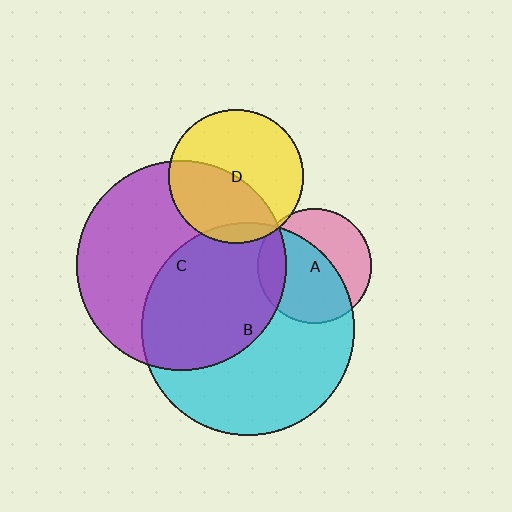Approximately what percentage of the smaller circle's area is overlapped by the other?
Approximately 5%.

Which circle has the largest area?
Circle B (cyan).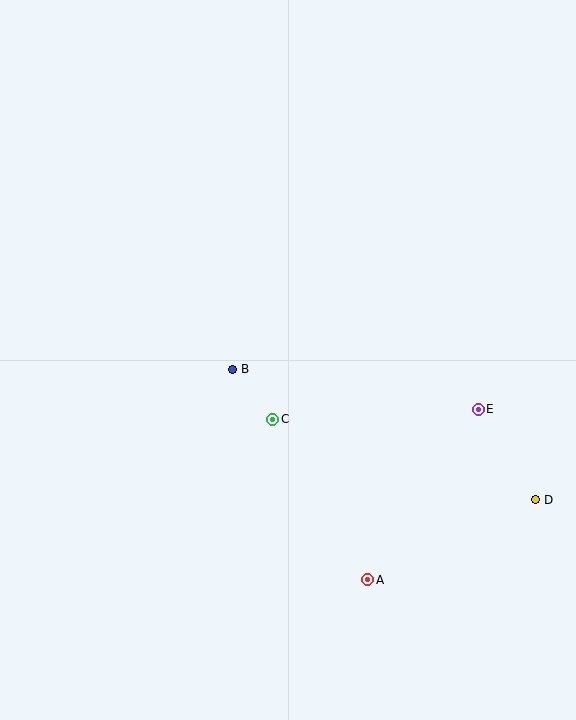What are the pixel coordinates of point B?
Point B is at (233, 369).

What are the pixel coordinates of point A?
Point A is at (368, 580).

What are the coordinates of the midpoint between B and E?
The midpoint between B and E is at (356, 389).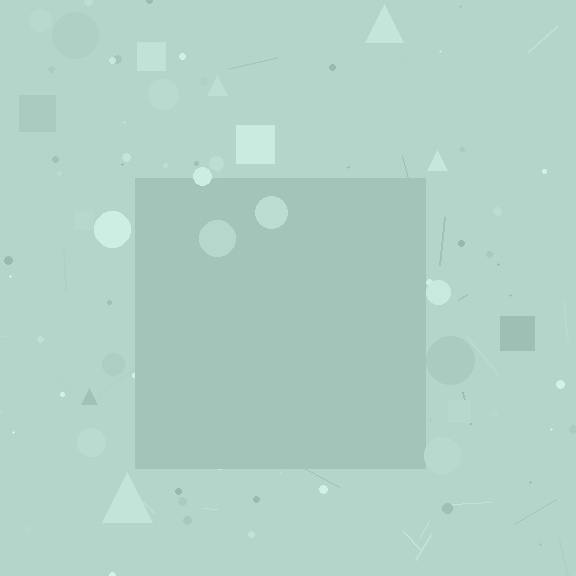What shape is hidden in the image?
A square is hidden in the image.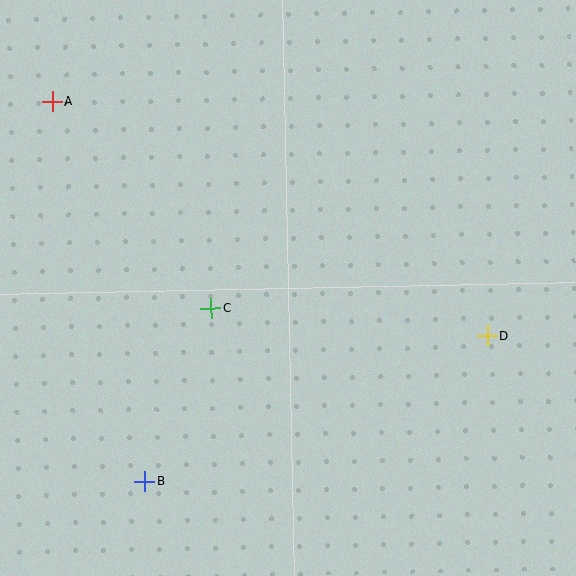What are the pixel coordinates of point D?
Point D is at (487, 336).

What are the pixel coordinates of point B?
Point B is at (145, 481).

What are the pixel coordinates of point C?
Point C is at (211, 308).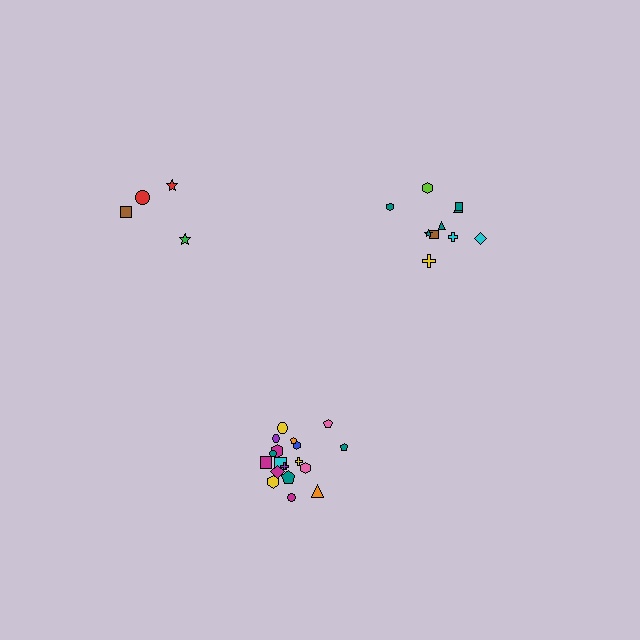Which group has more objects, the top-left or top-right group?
The top-right group.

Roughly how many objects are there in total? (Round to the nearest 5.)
Roughly 30 objects in total.